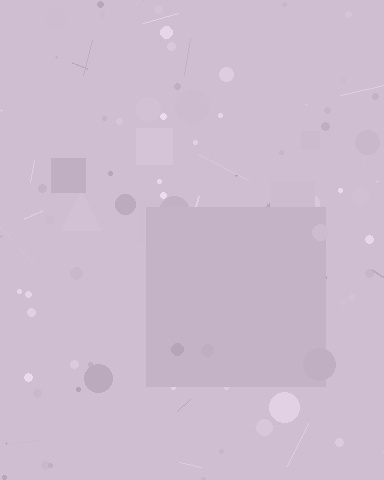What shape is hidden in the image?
A square is hidden in the image.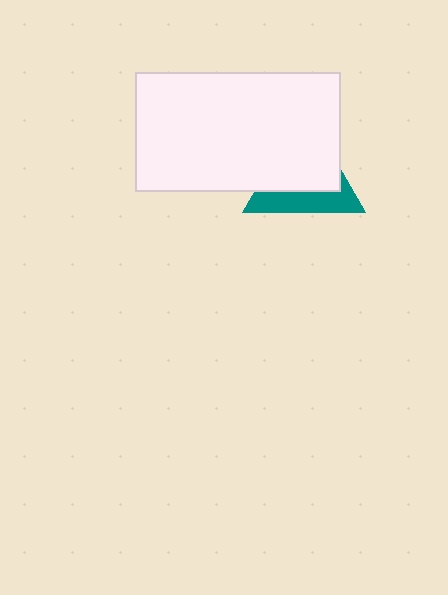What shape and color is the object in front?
The object in front is a white rectangle.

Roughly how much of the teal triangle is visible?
A small part of it is visible (roughly 39%).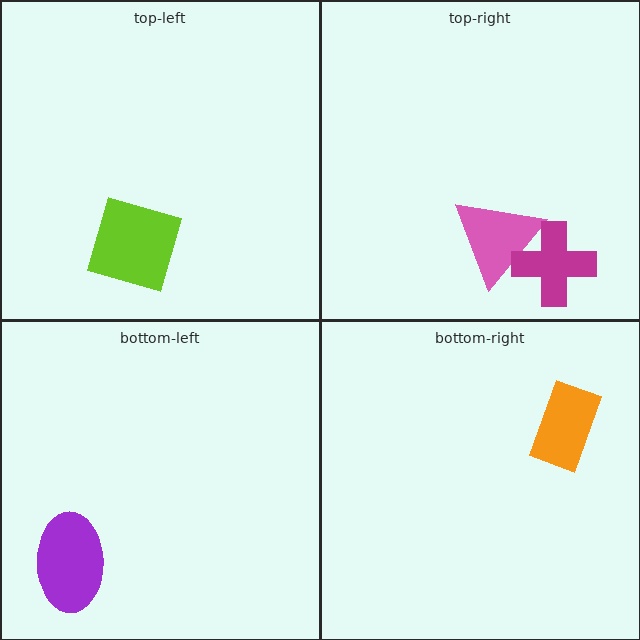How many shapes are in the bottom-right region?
1.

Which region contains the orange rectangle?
The bottom-right region.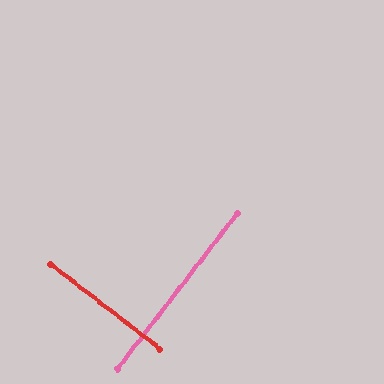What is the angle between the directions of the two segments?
Approximately 90 degrees.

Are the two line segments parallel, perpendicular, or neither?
Perpendicular — they meet at approximately 90°.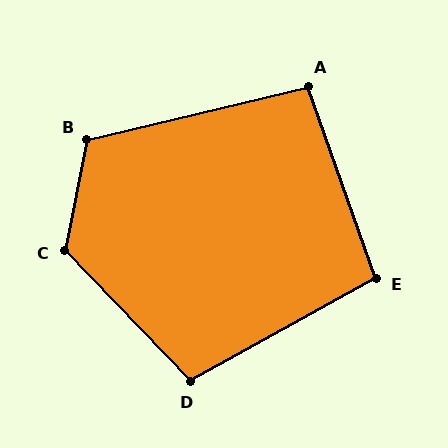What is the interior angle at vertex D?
Approximately 105 degrees (obtuse).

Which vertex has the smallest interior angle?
A, at approximately 96 degrees.